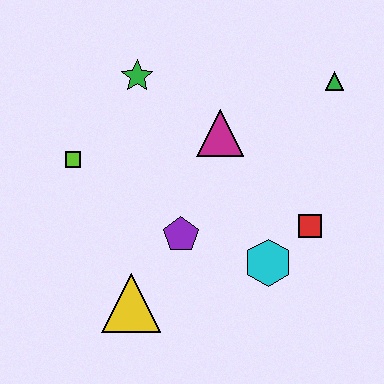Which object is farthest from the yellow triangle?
The green triangle is farthest from the yellow triangle.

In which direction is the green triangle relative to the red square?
The green triangle is above the red square.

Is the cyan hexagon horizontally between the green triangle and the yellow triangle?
Yes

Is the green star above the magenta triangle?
Yes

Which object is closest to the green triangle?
The magenta triangle is closest to the green triangle.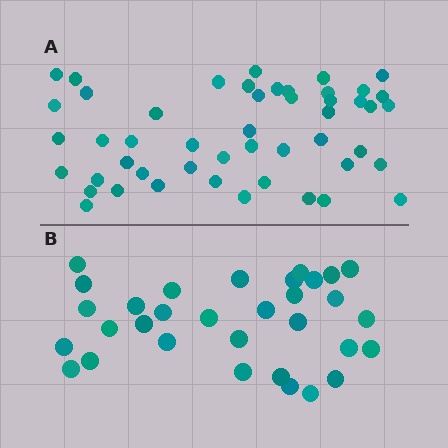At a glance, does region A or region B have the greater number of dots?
Region A (the top region) has more dots.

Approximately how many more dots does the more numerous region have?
Region A has approximately 15 more dots than region B.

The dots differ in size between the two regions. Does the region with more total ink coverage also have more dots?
No. Region B has more total ink coverage because its dots are larger, but region A actually contains more individual dots. Total area can be misleading — the number of items is what matters here.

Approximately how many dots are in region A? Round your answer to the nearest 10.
About 50 dots. (The exact count is 49, which rounds to 50.)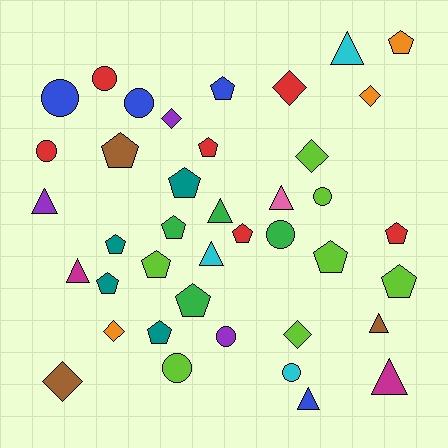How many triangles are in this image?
There are 9 triangles.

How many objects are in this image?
There are 40 objects.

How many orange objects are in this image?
There are 3 orange objects.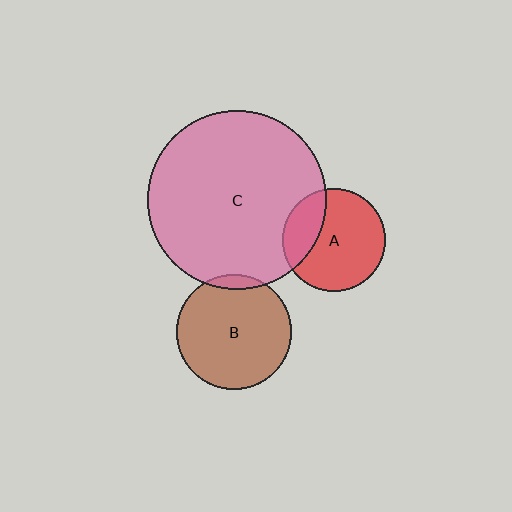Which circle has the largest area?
Circle C (pink).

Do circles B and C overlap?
Yes.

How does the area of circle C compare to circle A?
Approximately 3.1 times.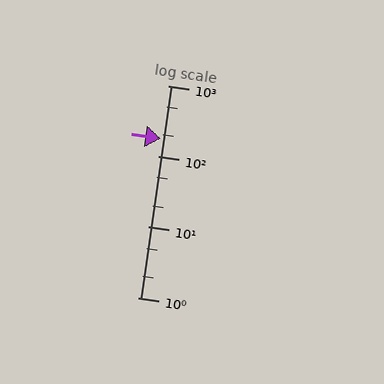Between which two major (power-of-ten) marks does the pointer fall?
The pointer is between 100 and 1000.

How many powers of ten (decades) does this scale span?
The scale spans 3 decades, from 1 to 1000.